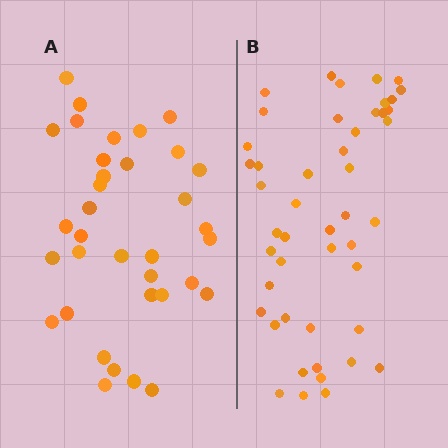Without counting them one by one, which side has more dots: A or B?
Region B (the right region) has more dots.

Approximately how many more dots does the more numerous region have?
Region B has roughly 12 or so more dots than region A.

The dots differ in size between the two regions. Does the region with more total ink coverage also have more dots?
No. Region A has more total ink coverage because its dots are larger, but region B actually contains more individual dots. Total area can be misleading — the number of items is what matters here.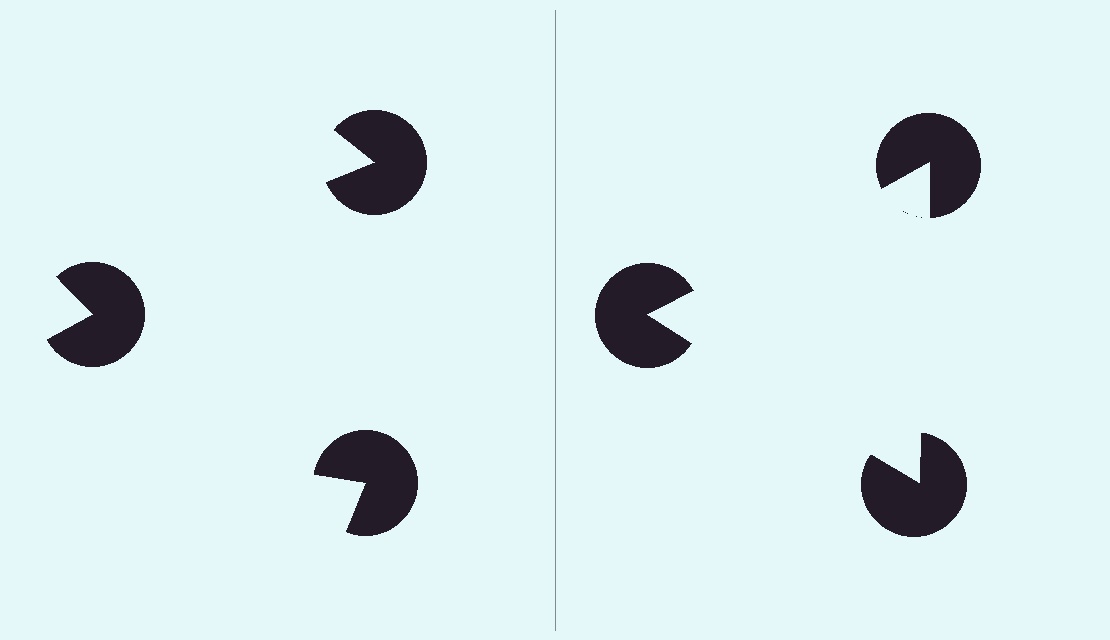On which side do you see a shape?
An illusory triangle appears on the right side. On the left side the wedge cuts are rotated, so no coherent shape forms.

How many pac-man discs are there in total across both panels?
6 — 3 on each side.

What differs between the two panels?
The pac-man discs are positioned identically on both sides; only the wedge orientations differ. On the right they align to a triangle; on the left they are misaligned.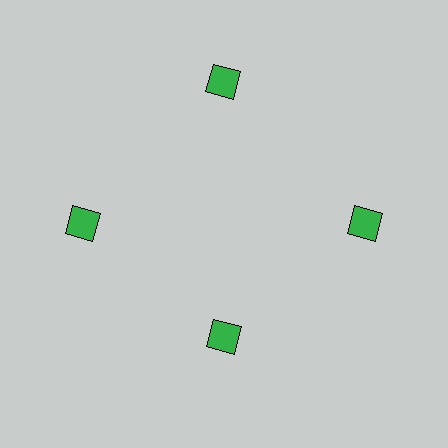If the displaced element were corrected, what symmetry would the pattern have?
It would have 4-fold rotational symmetry — the pattern would map onto itself every 90 degrees.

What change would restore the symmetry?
The symmetry would be restored by moving it outward, back onto the ring so that all 4 squares sit at equal angles and equal distance from the center.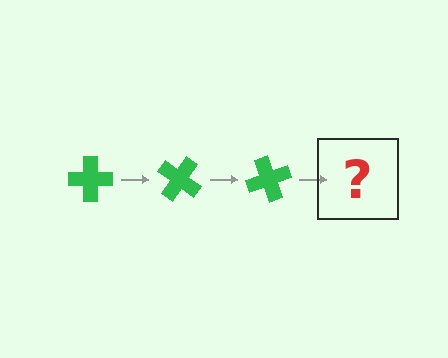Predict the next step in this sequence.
The next step is a green cross rotated 105 degrees.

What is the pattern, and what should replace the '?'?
The pattern is that the cross rotates 35 degrees each step. The '?' should be a green cross rotated 105 degrees.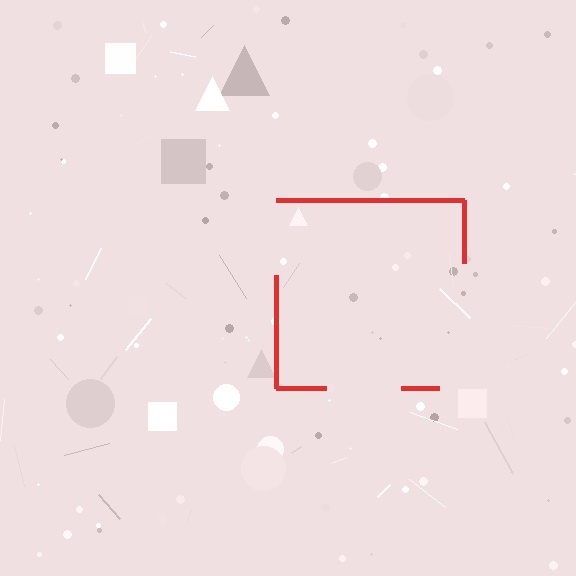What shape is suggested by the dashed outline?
The dashed outline suggests a square.